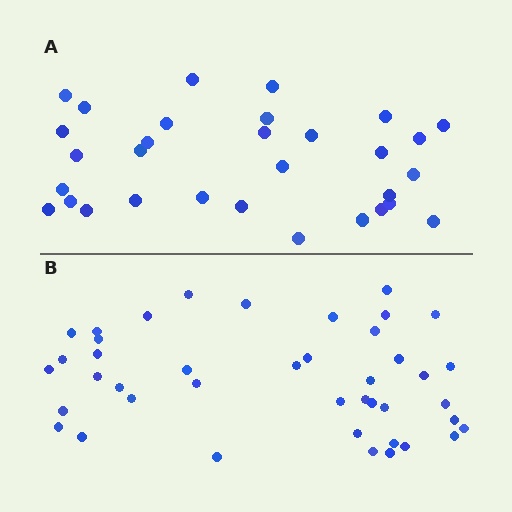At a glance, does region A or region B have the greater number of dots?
Region B (the bottom region) has more dots.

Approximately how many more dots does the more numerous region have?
Region B has roughly 12 or so more dots than region A.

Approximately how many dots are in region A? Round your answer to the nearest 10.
About 30 dots. (The exact count is 31, which rounds to 30.)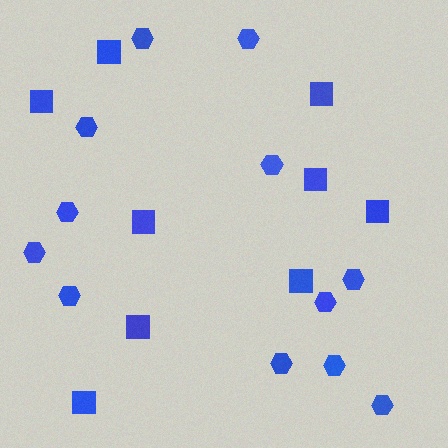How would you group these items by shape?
There are 2 groups: one group of squares (9) and one group of hexagons (12).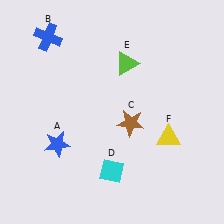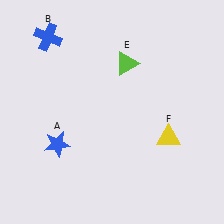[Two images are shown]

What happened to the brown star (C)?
The brown star (C) was removed in Image 2. It was in the bottom-right area of Image 1.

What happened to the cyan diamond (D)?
The cyan diamond (D) was removed in Image 2. It was in the bottom-left area of Image 1.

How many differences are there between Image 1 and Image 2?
There are 2 differences between the two images.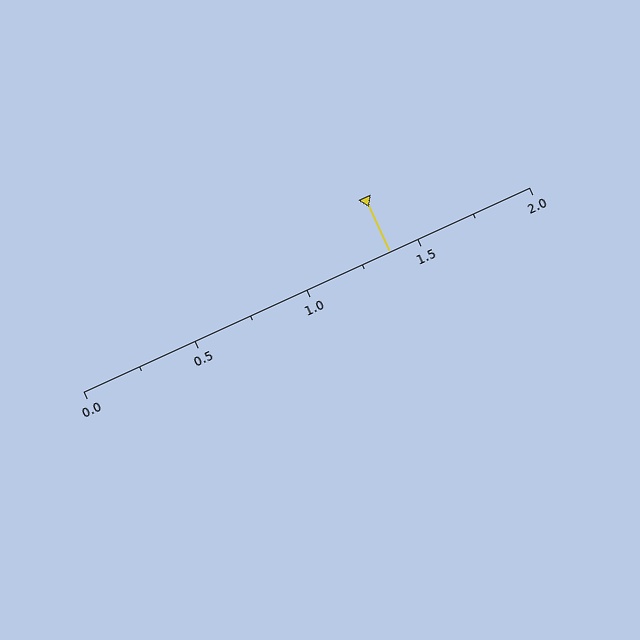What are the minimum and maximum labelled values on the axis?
The axis runs from 0.0 to 2.0.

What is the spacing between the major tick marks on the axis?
The major ticks are spaced 0.5 apart.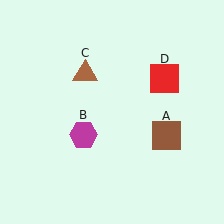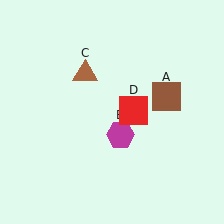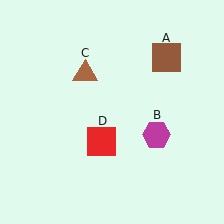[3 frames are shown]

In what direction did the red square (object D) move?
The red square (object D) moved down and to the left.